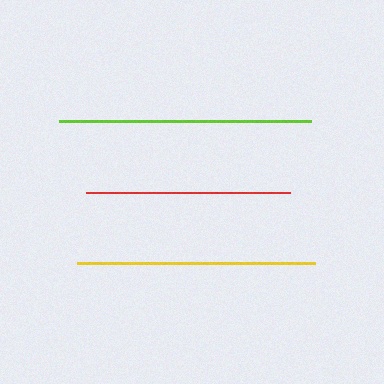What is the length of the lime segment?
The lime segment is approximately 253 pixels long.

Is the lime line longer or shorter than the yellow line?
The lime line is longer than the yellow line.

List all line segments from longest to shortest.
From longest to shortest: lime, yellow, red.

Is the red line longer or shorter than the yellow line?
The yellow line is longer than the red line.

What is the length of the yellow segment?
The yellow segment is approximately 238 pixels long.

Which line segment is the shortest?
The red line is the shortest at approximately 204 pixels.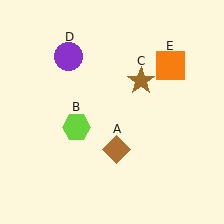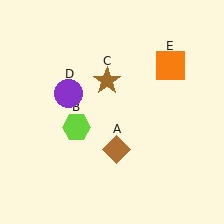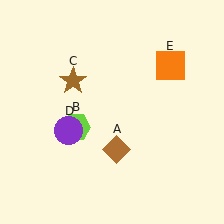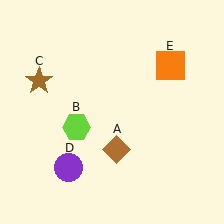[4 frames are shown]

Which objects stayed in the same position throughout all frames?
Brown diamond (object A) and lime hexagon (object B) and orange square (object E) remained stationary.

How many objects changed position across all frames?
2 objects changed position: brown star (object C), purple circle (object D).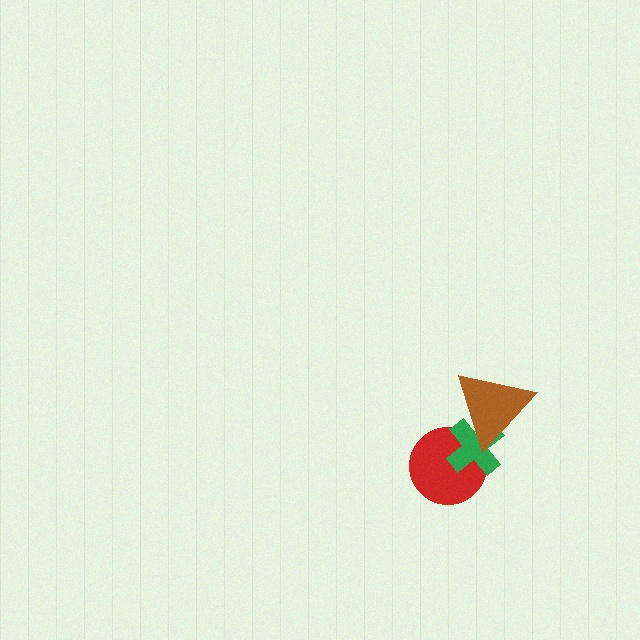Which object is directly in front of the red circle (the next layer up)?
The green cross is directly in front of the red circle.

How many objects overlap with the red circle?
2 objects overlap with the red circle.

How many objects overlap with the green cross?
2 objects overlap with the green cross.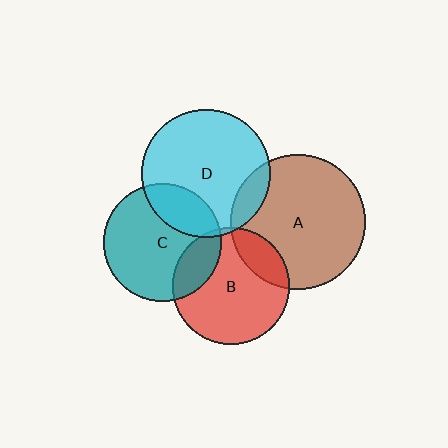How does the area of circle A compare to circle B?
Approximately 1.3 times.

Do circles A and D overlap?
Yes.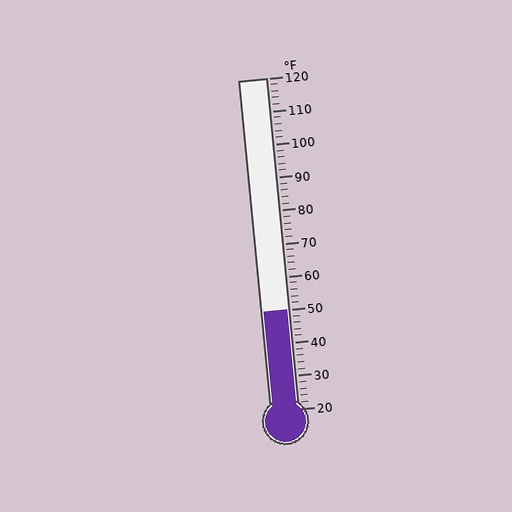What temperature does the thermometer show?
The thermometer shows approximately 50°F.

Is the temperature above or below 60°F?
The temperature is below 60°F.